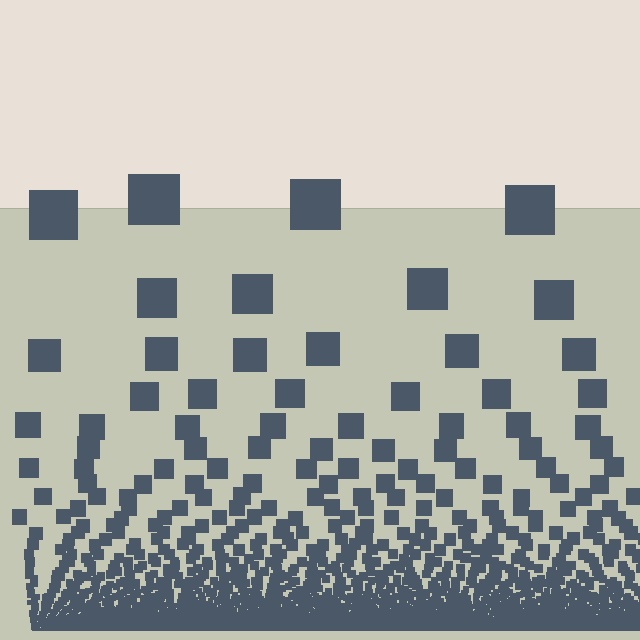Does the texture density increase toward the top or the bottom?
Density increases toward the bottom.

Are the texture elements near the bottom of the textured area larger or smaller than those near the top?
Smaller. The gradient is inverted — elements near the bottom are smaller and denser.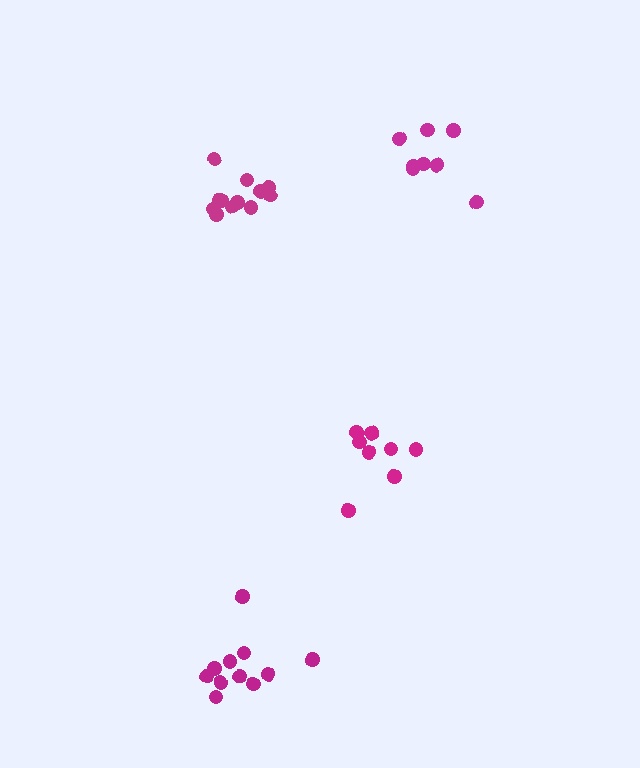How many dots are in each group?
Group 1: 12 dots, Group 2: 11 dots, Group 3: 8 dots, Group 4: 8 dots (39 total).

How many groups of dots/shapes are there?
There are 4 groups.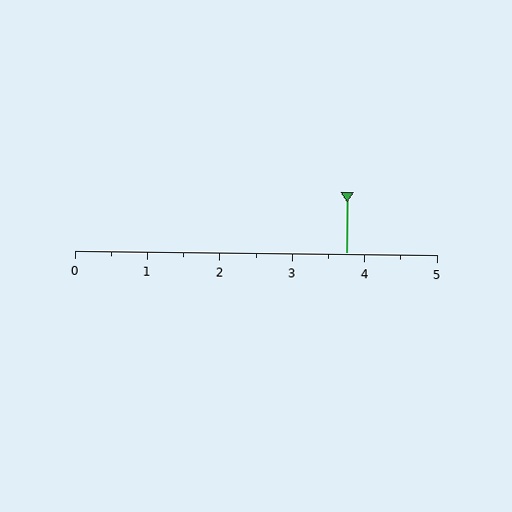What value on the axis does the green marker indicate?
The marker indicates approximately 3.8.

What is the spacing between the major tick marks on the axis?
The major ticks are spaced 1 apart.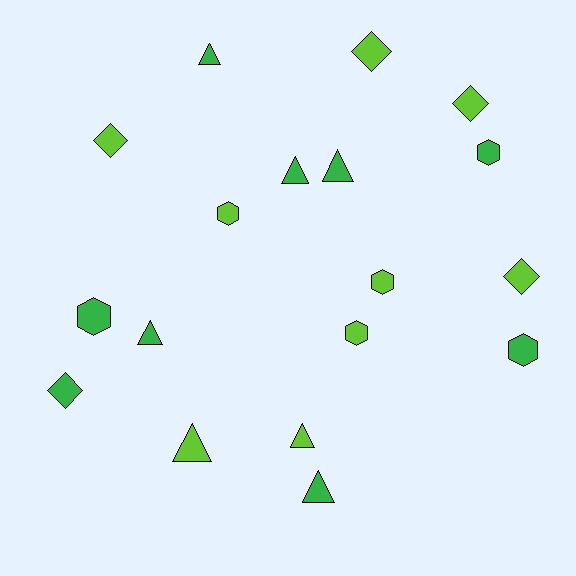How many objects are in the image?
There are 18 objects.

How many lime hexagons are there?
There are 3 lime hexagons.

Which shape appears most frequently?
Triangle, with 7 objects.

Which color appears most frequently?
Lime, with 9 objects.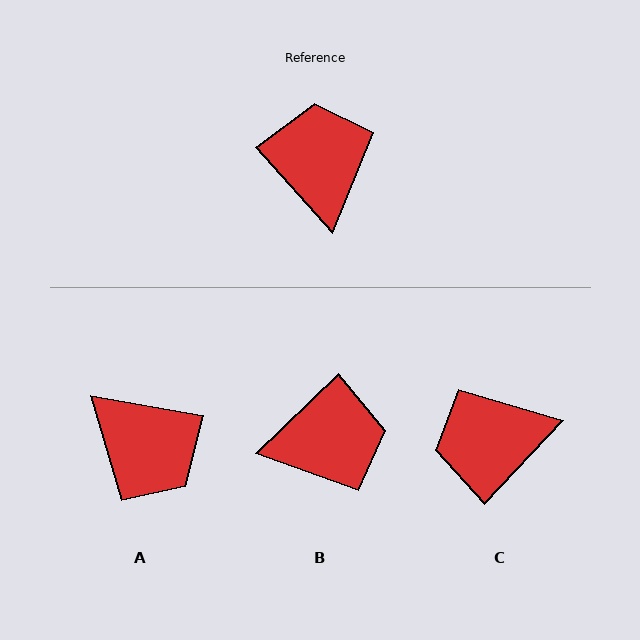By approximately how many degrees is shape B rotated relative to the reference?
Approximately 88 degrees clockwise.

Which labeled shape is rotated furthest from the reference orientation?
A, about 141 degrees away.